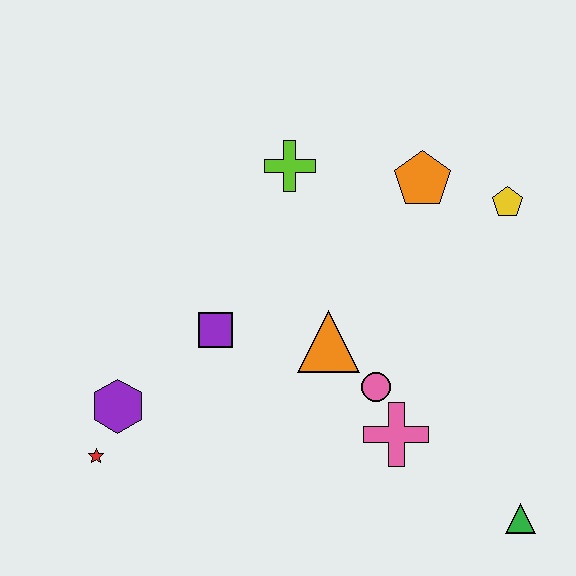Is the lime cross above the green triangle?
Yes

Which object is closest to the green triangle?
The pink cross is closest to the green triangle.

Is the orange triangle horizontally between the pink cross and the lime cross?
Yes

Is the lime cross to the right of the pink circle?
No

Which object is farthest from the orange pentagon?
The red star is farthest from the orange pentagon.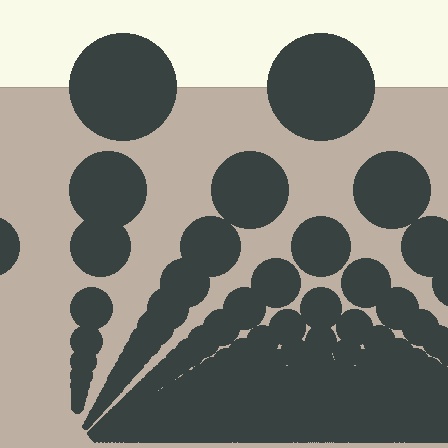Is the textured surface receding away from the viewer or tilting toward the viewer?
The surface appears to tilt toward the viewer. Texture elements get larger and sparser toward the top.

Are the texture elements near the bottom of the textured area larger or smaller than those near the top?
Smaller. The gradient is inverted — elements near the bottom are smaller and denser.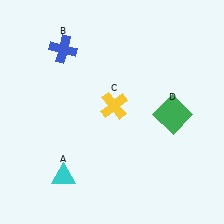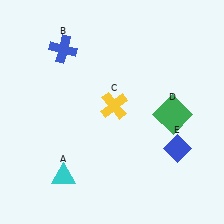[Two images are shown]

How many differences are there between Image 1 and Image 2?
There is 1 difference between the two images.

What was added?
A blue diamond (E) was added in Image 2.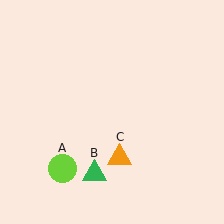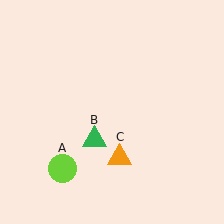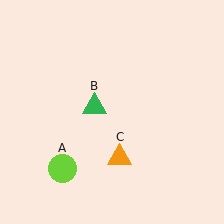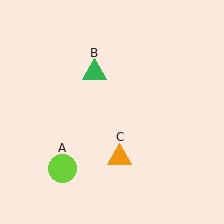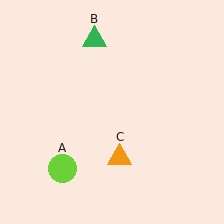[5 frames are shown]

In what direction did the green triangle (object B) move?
The green triangle (object B) moved up.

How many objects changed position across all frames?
1 object changed position: green triangle (object B).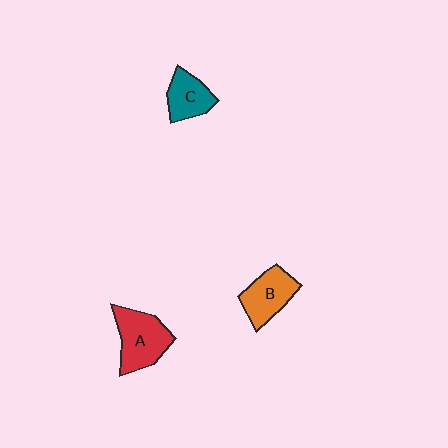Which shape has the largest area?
Shape A (red).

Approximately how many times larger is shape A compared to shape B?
Approximately 1.2 times.